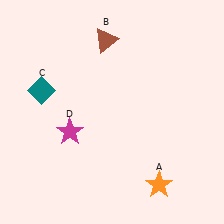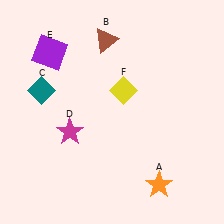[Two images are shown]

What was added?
A purple square (E), a yellow diamond (F) were added in Image 2.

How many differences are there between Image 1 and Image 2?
There are 2 differences between the two images.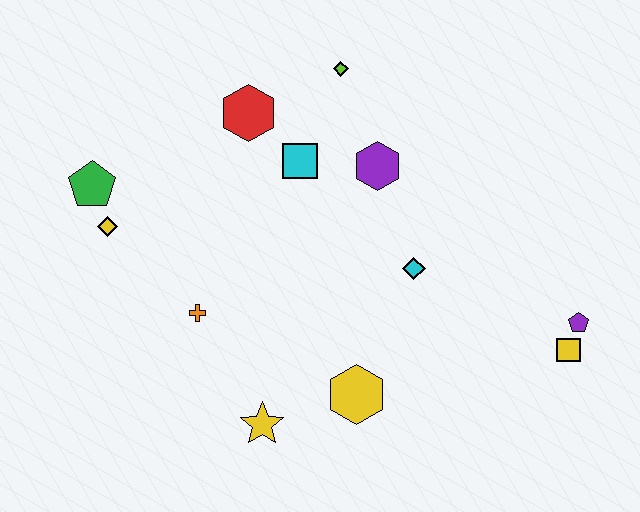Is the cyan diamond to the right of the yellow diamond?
Yes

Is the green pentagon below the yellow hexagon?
No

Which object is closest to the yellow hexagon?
The yellow star is closest to the yellow hexagon.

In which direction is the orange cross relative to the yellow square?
The orange cross is to the left of the yellow square.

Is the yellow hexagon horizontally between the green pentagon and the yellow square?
Yes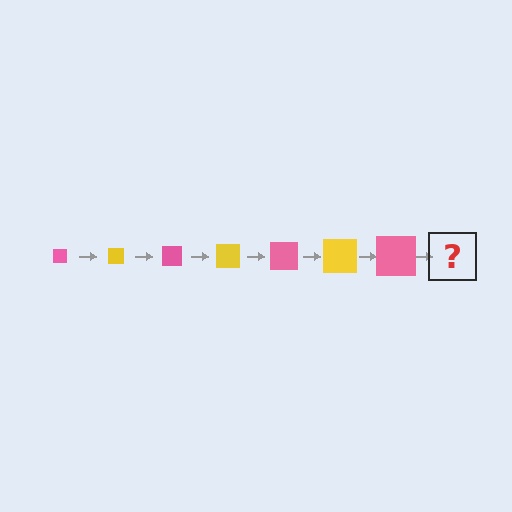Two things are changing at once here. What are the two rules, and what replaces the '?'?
The two rules are that the square grows larger each step and the color cycles through pink and yellow. The '?' should be a yellow square, larger than the previous one.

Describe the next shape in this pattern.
It should be a yellow square, larger than the previous one.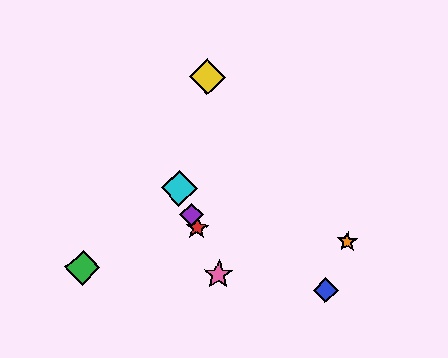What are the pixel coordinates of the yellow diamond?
The yellow diamond is at (208, 77).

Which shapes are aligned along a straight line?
The red star, the purple diamond, the cyan diamond, the pink star are aligned along a straight line.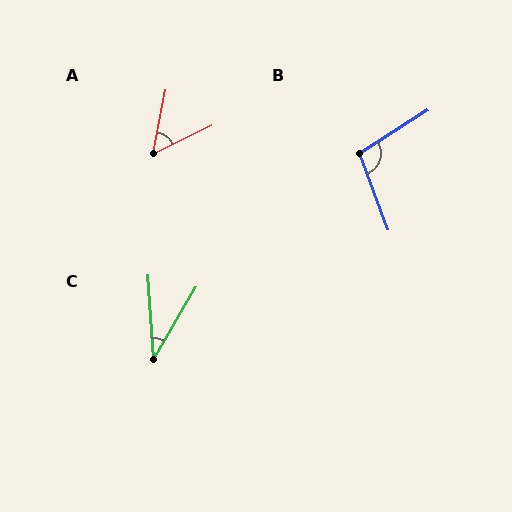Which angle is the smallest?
C, at approximately 34 degrees.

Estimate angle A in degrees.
Approximately 53 degrees.